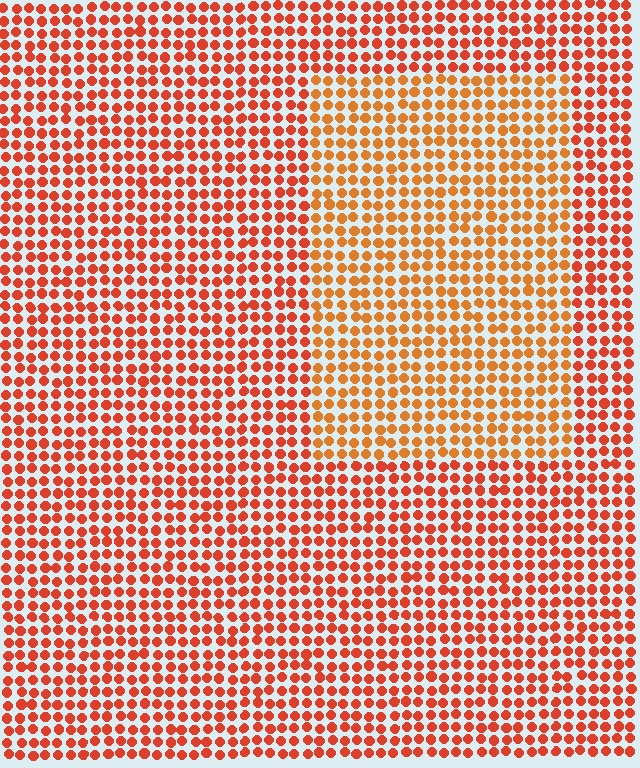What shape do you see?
I see a rectangle.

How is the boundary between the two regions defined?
The boundary is defined purely by a slight shift in hue (about 21 degrees). Spacing, size, and orientation are identical on both sides.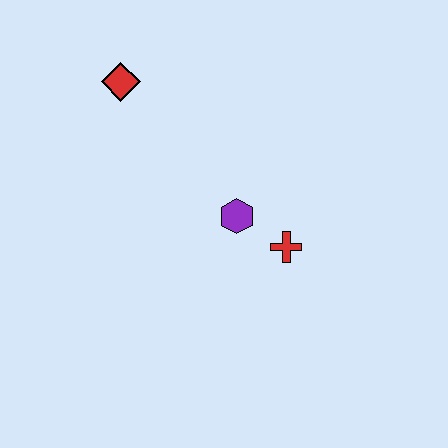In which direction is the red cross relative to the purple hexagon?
The red cross is to the right of the purple hexagon.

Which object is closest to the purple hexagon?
The red cross is closest to the purple hexagon.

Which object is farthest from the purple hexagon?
The red diamond is farthest from the purple hexagon.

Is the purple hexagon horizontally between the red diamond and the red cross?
Yes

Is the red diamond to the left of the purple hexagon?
Yes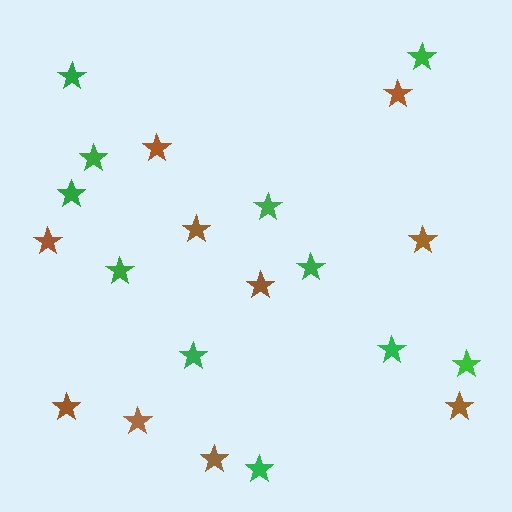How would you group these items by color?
There are 2 groups: one group of brown stars (10) and one group of green stars (11).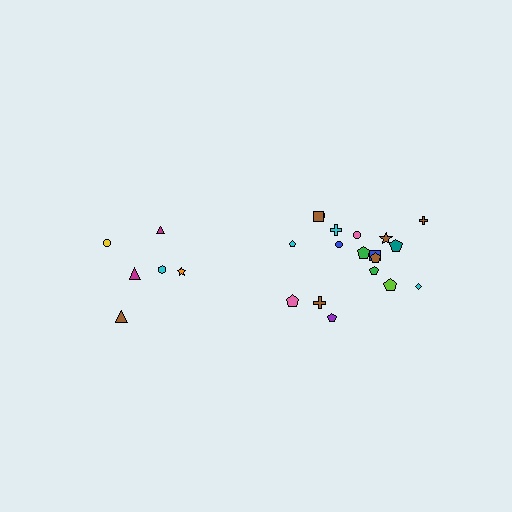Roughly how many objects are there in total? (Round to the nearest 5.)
Roughly 25 objects in total.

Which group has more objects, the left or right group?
The right group.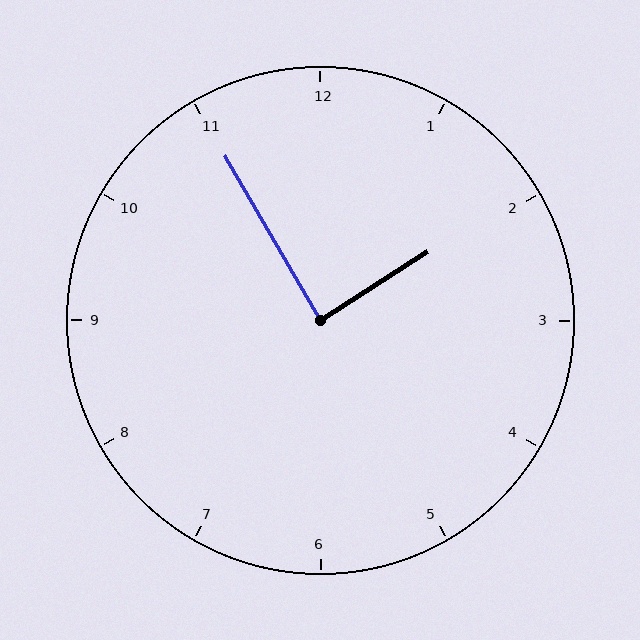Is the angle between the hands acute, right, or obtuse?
It is right.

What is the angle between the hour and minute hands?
Approximately 88 degrees.